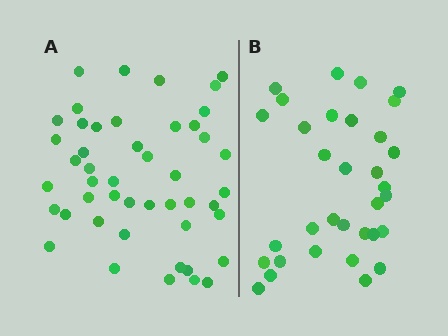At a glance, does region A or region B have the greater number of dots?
Region A (the left region) has more dots.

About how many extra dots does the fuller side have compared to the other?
Region A has approximately 15 more dots than region B.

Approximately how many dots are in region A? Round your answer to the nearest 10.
About 50 dots. (The exact count is 47, which rounds to 50.)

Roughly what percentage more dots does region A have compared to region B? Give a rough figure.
About 40% more.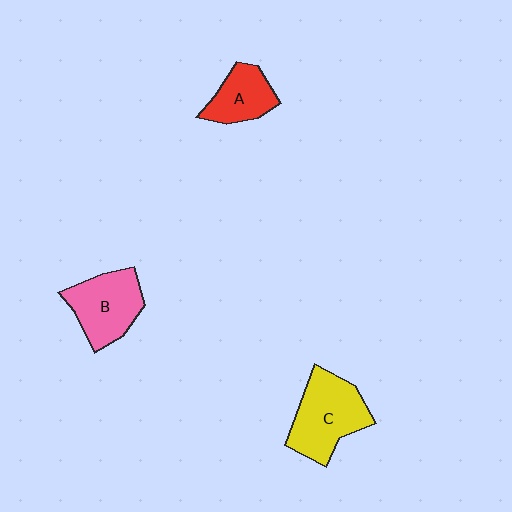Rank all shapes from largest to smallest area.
From largest to smallest: C (yellow), B (pink), A (red).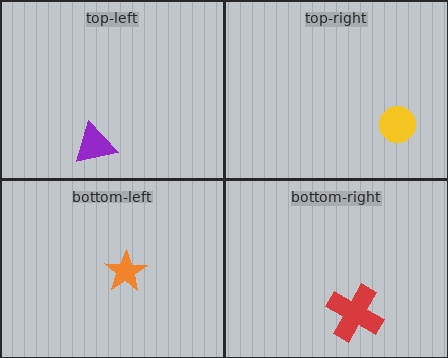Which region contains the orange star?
The bottom-left region.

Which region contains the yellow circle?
The top-right region.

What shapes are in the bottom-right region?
The red cross.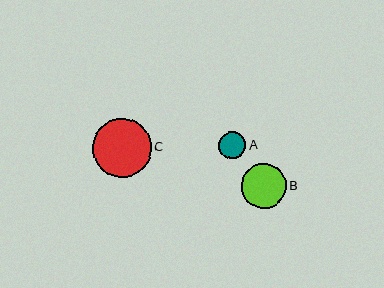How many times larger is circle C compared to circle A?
Circle C is approximately 2.2 times the size of circle A.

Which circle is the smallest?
Circle A is the smallest with a size of approximately 27 pixels.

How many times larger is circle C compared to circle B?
Circle C is approximately 1.3 times the size of circle B.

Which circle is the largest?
Circle C is the largest with a size of approximately 58 pixels.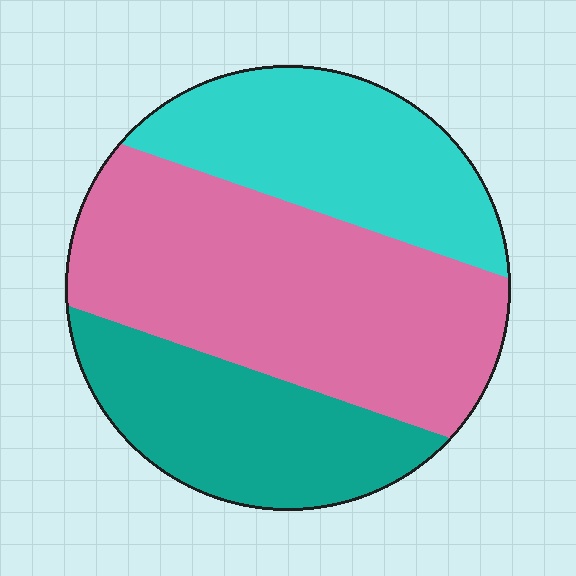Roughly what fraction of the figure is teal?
Teal takes up between a quarter and a half of the figure.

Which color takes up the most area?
Pink, at roughly 45%.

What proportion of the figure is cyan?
Cyan covers roughly 25% of the figure.